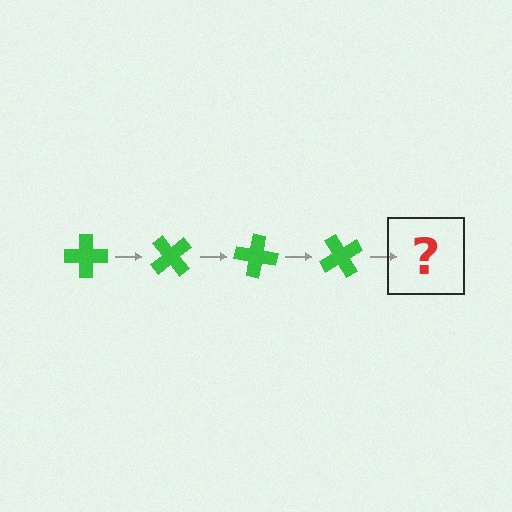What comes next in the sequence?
The next element should be a green cross rotated 200 degrees.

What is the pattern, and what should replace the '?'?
The pattern is that the cross rotates 50 degrees each step. The '?' should be a green cross rotated 200 degrees.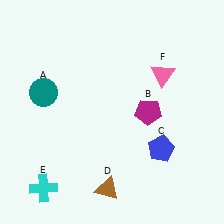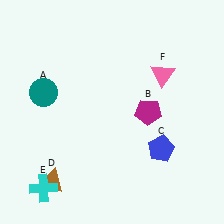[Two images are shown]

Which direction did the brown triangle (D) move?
The brown triangle (D) moved left.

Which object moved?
The brown triangle (D) moved left.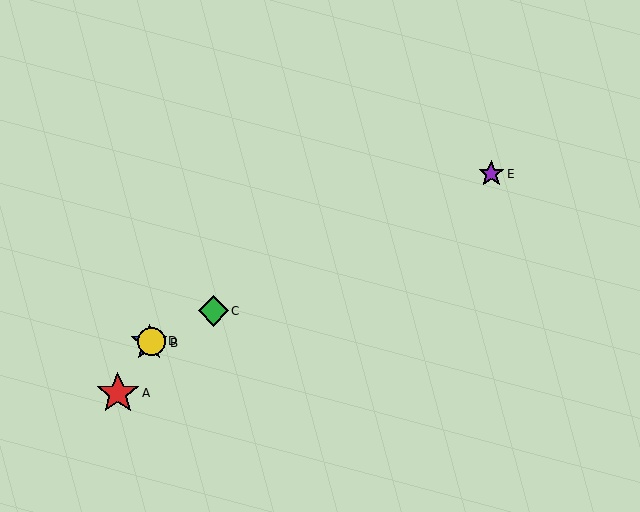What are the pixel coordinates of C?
Object C is at (213, 311).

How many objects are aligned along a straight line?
4 objects (B, C, D, E) are aligned along a straight line.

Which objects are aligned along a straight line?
Objects B, C, D, E are aligned along a straight line.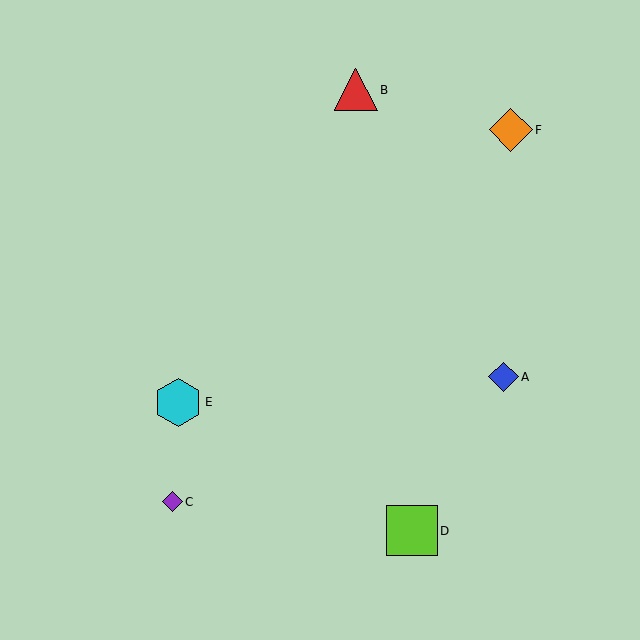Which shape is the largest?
The lime square (labeled D) is the largest.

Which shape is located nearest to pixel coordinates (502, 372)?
The blue diamond (labeled A) at (504, 377) is nearest to that location.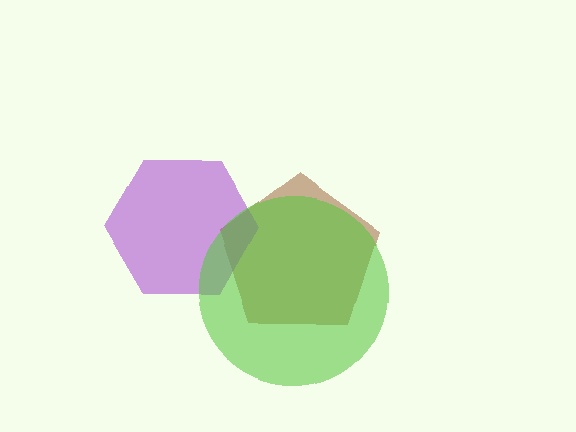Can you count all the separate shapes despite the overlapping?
Yes, there are 3 separate shapes.